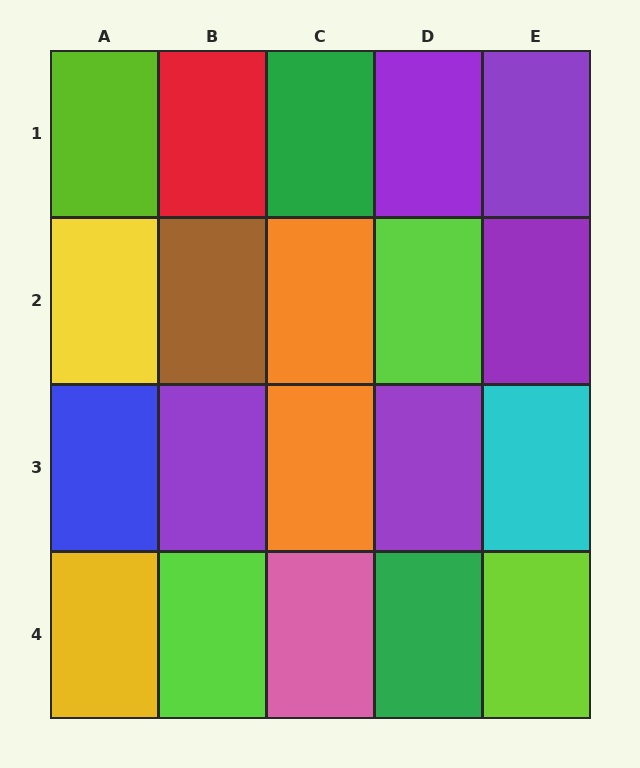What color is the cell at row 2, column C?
Orange.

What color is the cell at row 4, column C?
Pink.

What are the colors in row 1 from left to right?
Lime, red, green, purple, purple.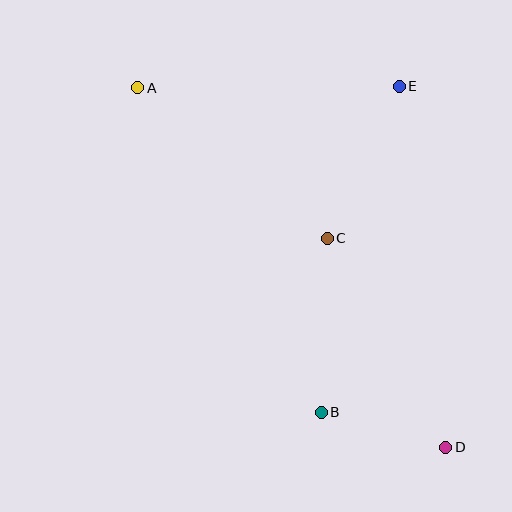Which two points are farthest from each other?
Points A and D are farthest from each other.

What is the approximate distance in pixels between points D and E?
The distance between D and E is approximately 364 pixels.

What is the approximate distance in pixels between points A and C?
The distance between A and C is approximately 242 pixels.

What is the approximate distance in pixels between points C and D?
The distance between C and D is approximately 240 pixels.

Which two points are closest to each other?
Points B and D are closest to each other.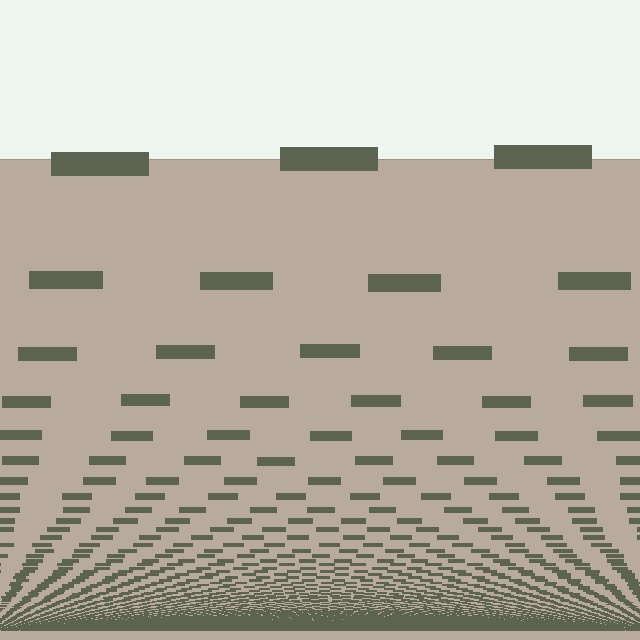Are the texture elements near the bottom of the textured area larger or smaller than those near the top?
Smaller. The gradient is inverted — elements near the bottom are smaller and denser.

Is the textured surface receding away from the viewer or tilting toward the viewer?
The surface appears to tilt toward the viewer. Texture elements get larger and sparser toward the top.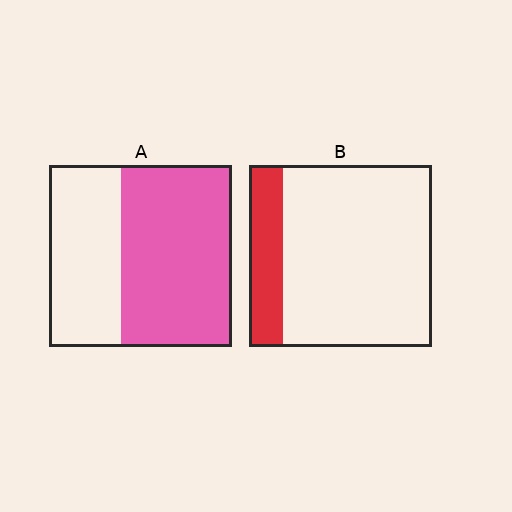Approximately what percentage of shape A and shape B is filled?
A is approximately 60% and B is approximately 20%.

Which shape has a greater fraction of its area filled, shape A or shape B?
Shape A.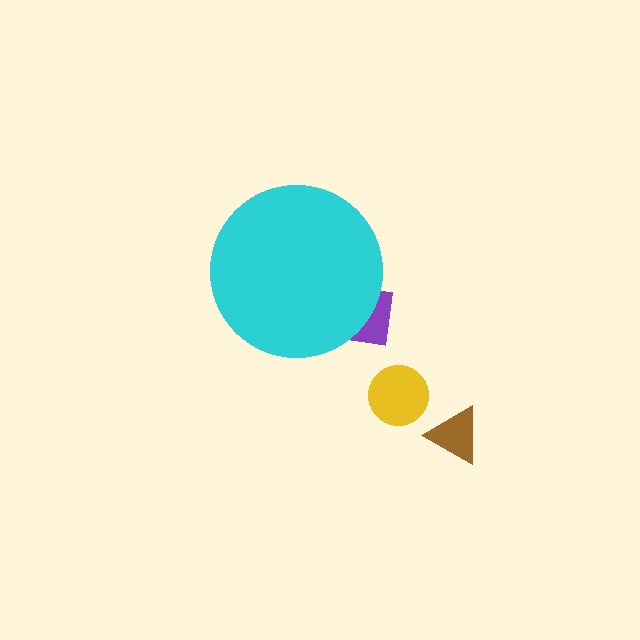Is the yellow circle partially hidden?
No, the yellow circle is fully visible.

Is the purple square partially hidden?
Yes, the purple square is partially hidden behind the cyan circle.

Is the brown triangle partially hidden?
No, the brown triangle is fully visible.